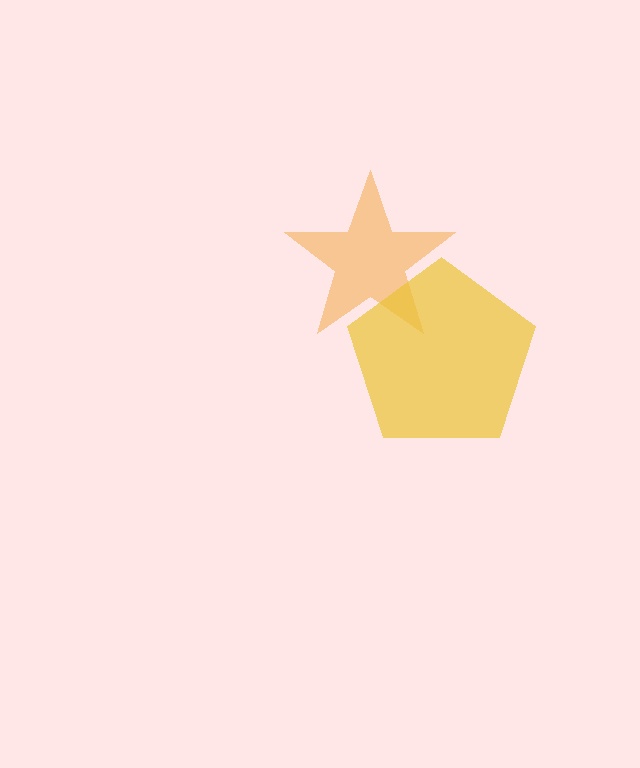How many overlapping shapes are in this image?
There are 2 overlapping shapes in the image.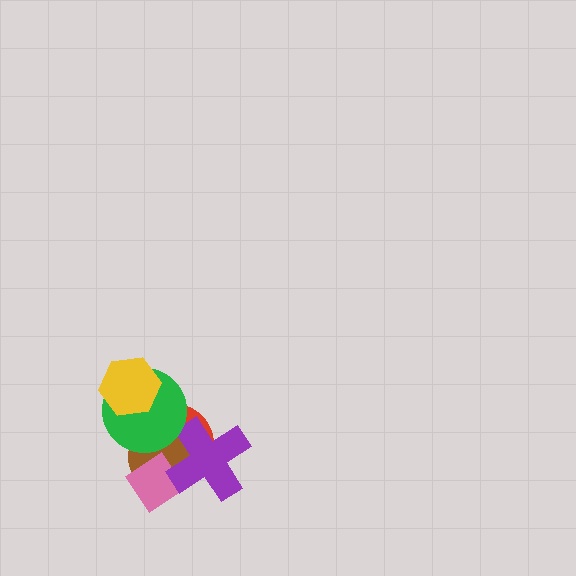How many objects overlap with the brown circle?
4 objects overlap with the brown circle.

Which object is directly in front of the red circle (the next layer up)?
The brown circle is directly in front of the red circle.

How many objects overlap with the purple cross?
3 objects overlap with the purple cross.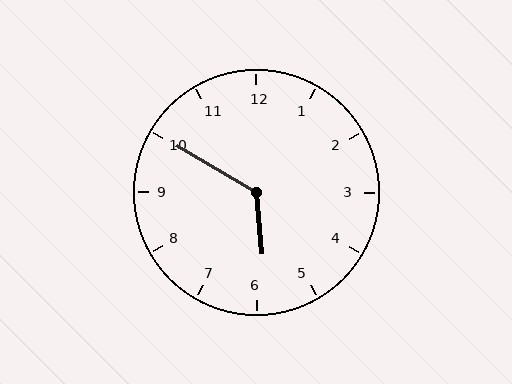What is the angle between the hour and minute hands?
Approximately 125 degrees.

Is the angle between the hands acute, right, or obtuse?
It is obtuse.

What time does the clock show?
5:50.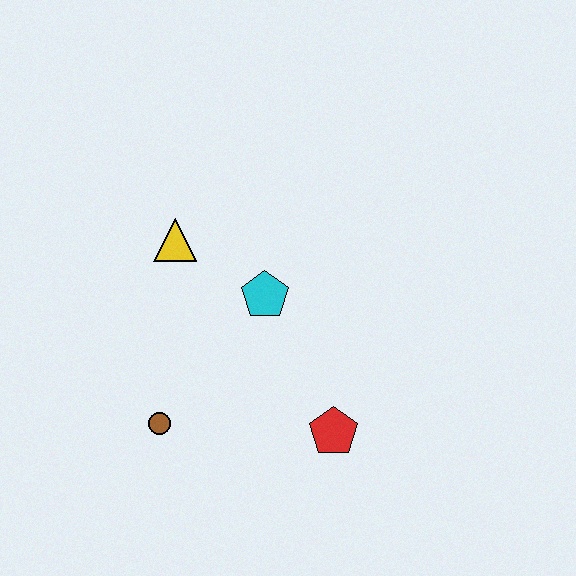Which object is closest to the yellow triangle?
The cyan pentagon is closest to the yellow triangle.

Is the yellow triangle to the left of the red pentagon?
Yes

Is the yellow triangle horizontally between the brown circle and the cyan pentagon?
Yes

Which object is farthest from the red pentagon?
The yellow triangle is farthest from the red pentagon.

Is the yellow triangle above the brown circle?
Yes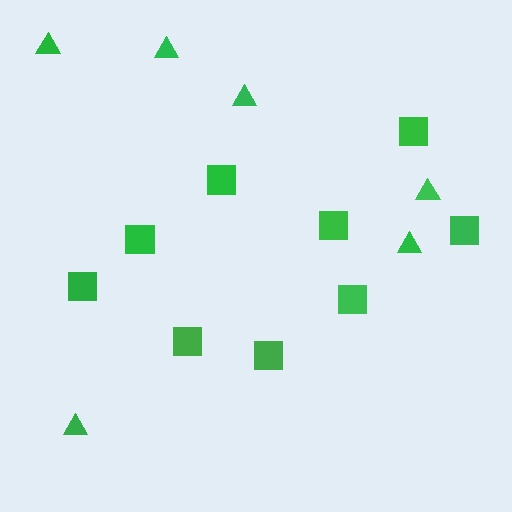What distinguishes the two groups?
There are 2 groups: one group of squares (9) and one group of triangles (6).